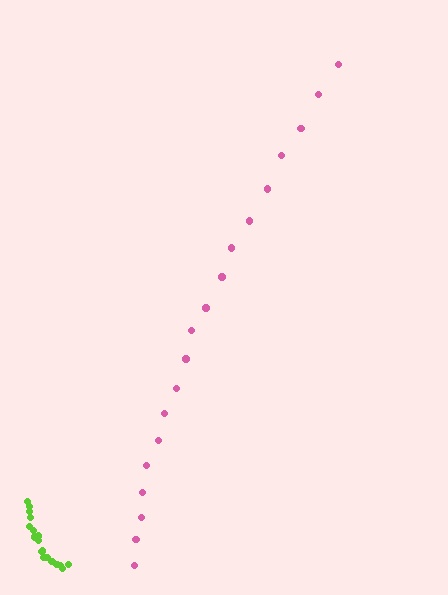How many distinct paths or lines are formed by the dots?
There are 2 distinct paths.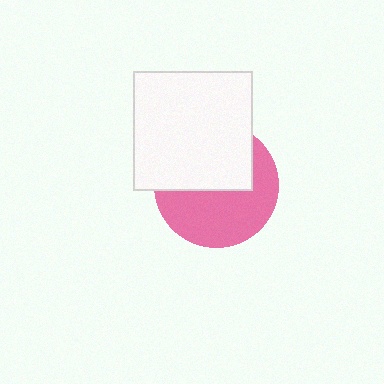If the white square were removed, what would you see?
You would see the complete pink circle.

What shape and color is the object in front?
The object in front is a white square.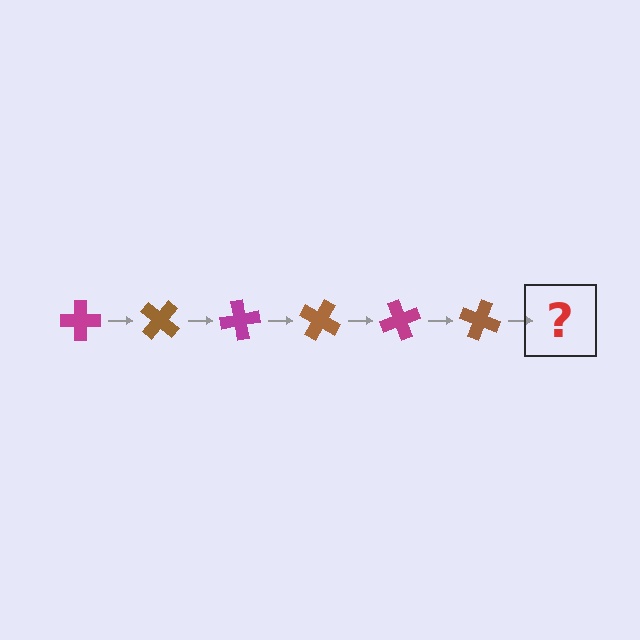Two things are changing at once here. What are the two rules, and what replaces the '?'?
The two rules are that it rotates 40 degrees each step and the color cycles through magenta and brown. The '?' should be a magenta cross, rotated 240 degrees from the start.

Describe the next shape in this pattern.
It should be a magenta cross, rotated 240 degrees from the start.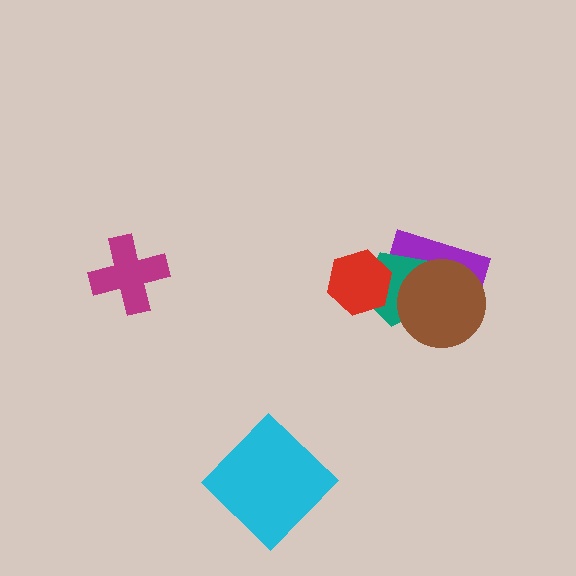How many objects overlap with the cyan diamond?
0 objects overlap with the cyan diamond.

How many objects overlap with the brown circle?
2 objects overlap with the brown circle.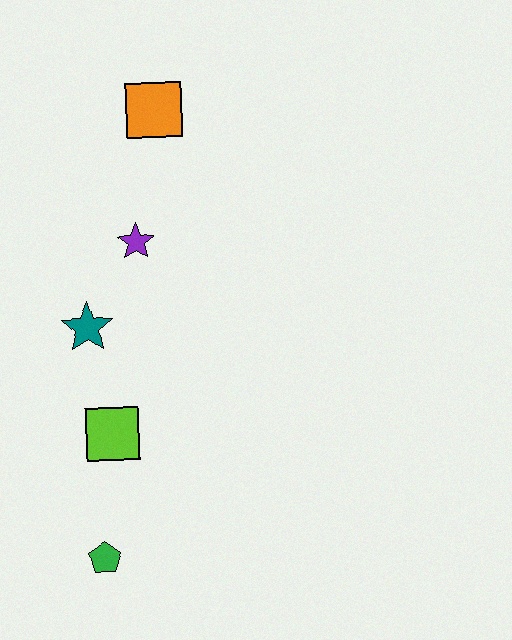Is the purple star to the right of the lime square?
Yes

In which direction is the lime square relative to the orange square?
The lime square is below the orange square.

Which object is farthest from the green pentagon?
The orange square is farthest from the green pentagon.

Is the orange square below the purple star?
No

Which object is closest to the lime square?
The teal star is closest to the lime square.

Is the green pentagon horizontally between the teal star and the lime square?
Yes